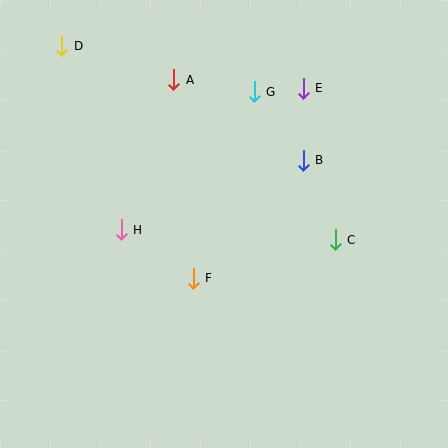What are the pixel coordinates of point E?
Point E is at (303, 88).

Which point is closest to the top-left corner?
Point D is closest to the top-left corner.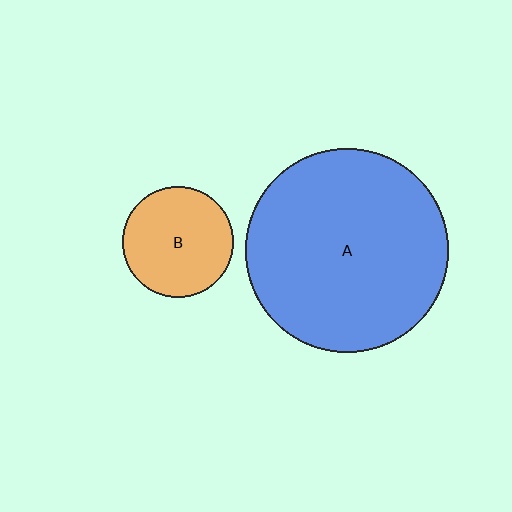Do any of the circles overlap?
No, none of the circles overlap.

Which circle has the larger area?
Circle A (blue).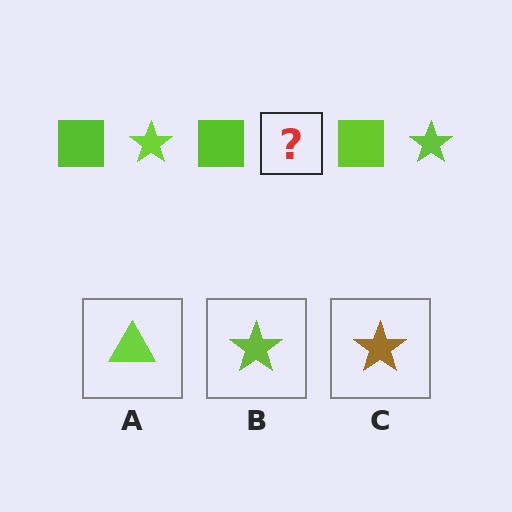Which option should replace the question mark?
Option B.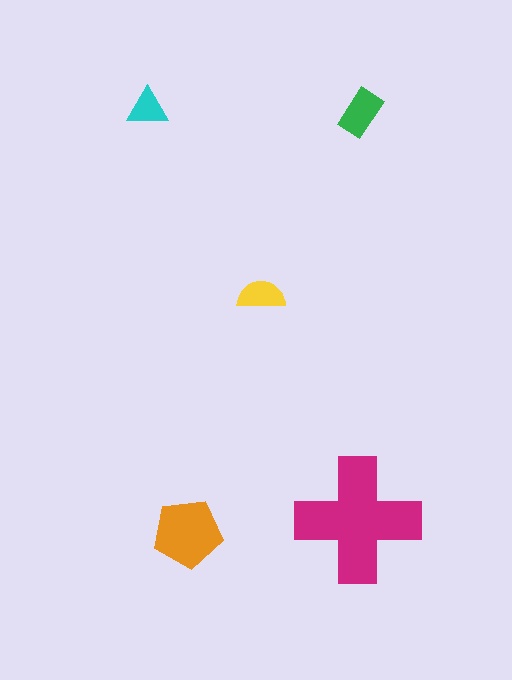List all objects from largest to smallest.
The magenta cross, the orange pentagon, the green rectangle, the yellow semicircle, the cyan triangle.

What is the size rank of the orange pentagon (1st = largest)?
2nd.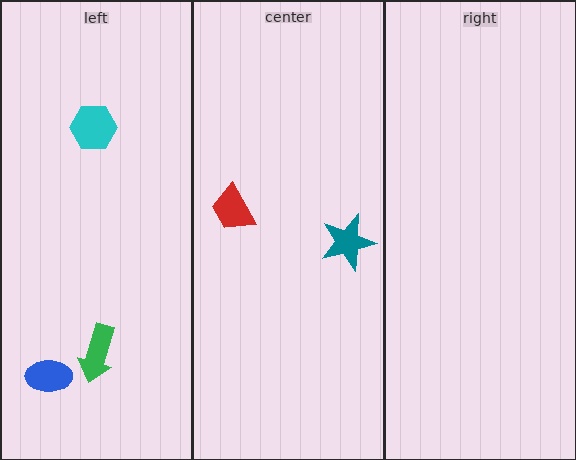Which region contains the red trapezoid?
The center region.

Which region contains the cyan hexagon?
The left region.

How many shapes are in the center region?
2.